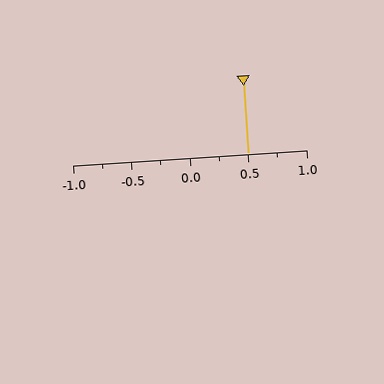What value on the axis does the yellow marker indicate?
The marker indicates approximately 0.5.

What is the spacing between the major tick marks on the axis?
The major ticks are spaced 0.5 apart.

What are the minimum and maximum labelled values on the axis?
The axis runs from -1.0 to 1.0.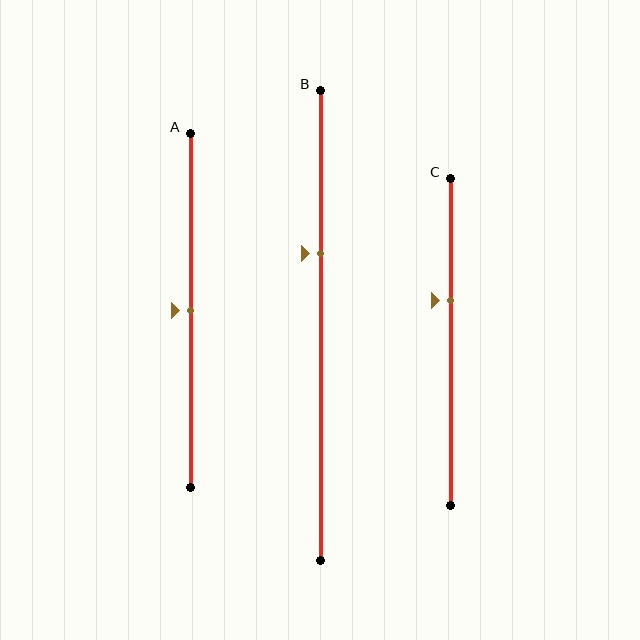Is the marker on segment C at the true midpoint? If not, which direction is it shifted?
No, the marker on segment C is shifted upward by about 13% of the segment length.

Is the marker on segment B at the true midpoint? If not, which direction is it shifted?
No, the marker on segment B is shifted upward by about 15% of the segment length.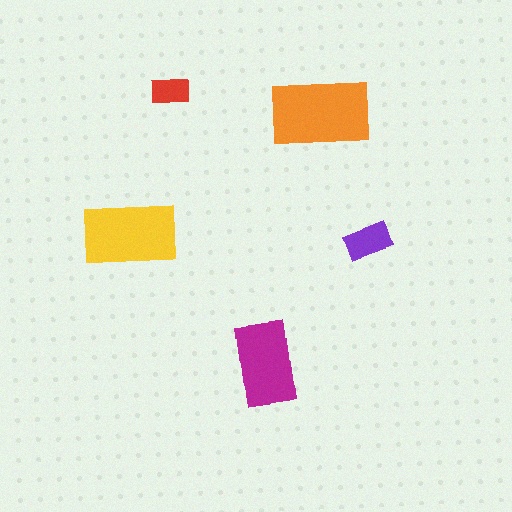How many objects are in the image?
There are 5 objects in the image.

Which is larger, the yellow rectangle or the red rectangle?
The yellow one.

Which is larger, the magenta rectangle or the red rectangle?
The magenta one.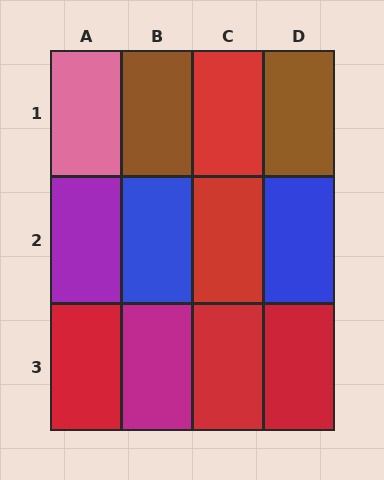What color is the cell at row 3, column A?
Red.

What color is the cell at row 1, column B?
Brown.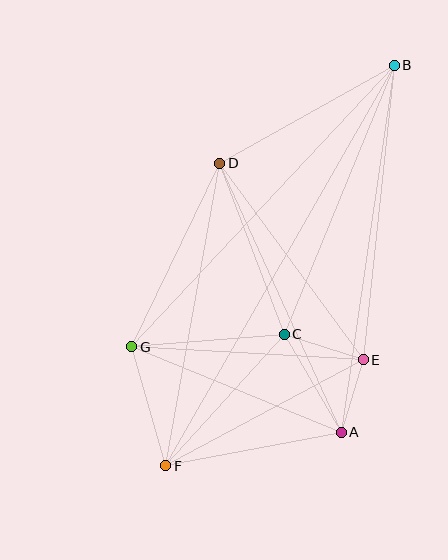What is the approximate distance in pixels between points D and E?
The distance between D and E is approximately 244 pixels.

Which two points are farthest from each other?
Points B and F are farthest from each other.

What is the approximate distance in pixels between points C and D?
The distance between C and D is approximately 183 pixels.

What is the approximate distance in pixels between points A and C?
The distance between A and C is approximately 113 pixels.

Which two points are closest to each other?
Points A and E are closest to each other.